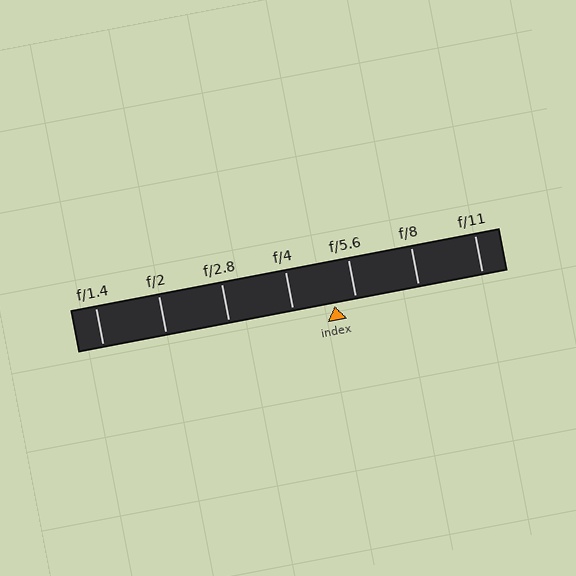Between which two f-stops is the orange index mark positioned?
The index mark is between f/4 and f/5.6.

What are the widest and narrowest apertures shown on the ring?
The widest aperture shown is f/1.4 and the narrowest is f/11.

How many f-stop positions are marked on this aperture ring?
There are 7 f-stop positions marked.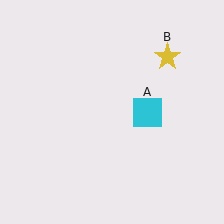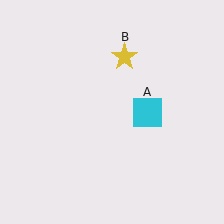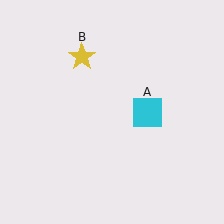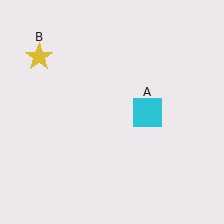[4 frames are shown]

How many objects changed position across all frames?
1 object changed position: yellow star (object B).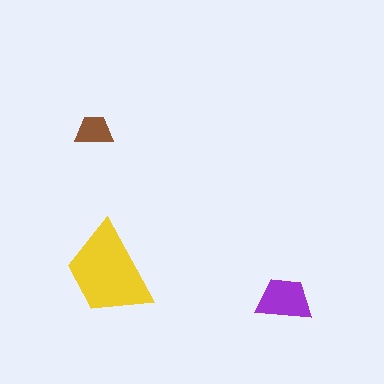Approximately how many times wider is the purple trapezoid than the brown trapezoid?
About 1.5 times wider.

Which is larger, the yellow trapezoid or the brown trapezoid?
The yellow one.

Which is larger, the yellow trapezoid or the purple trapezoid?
The yellow one.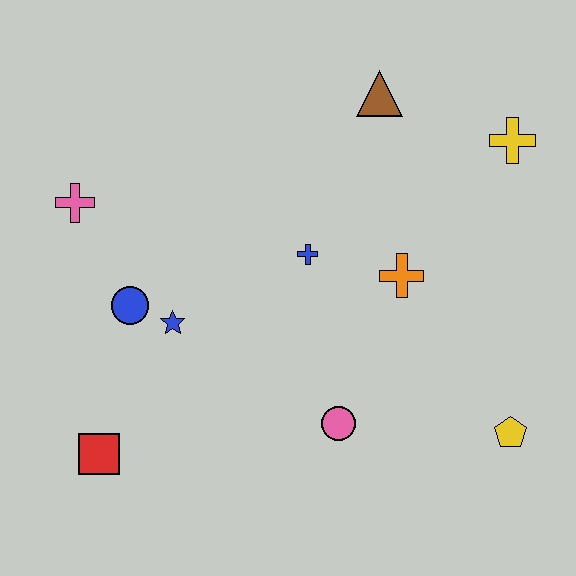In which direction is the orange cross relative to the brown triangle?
The orange cross is below the brown triangle.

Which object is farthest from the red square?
The yellow cross is farthest from the red square.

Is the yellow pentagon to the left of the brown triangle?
No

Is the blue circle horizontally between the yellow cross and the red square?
Yes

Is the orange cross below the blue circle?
No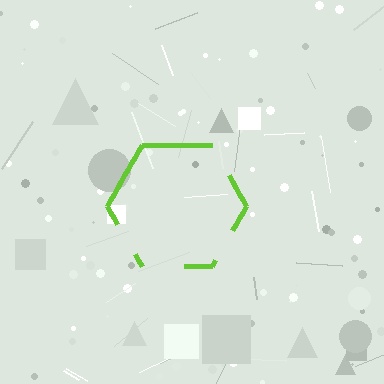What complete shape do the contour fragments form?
The contour fragments form a hexagon.